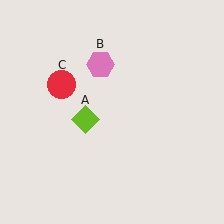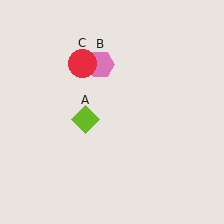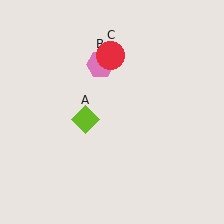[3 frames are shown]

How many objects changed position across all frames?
1 object changed position: red circle (object C).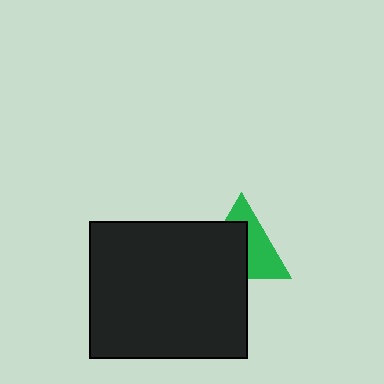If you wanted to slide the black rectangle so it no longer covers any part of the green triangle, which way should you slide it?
Slide it toward the lower-left — that is the most direct way to separate the two shapes.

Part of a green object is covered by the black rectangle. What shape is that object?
It is a triangle.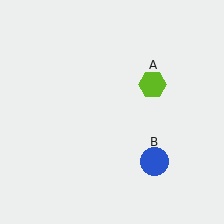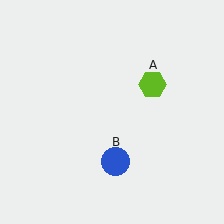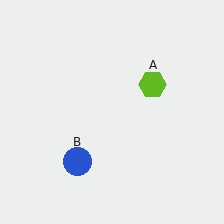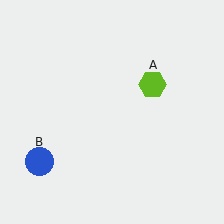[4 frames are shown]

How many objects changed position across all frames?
1 object changed position: blue circle (object B).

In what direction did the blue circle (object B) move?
The blue circle (object B) moved left.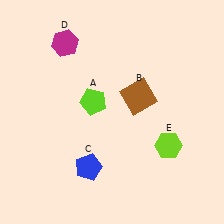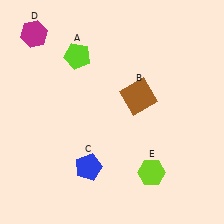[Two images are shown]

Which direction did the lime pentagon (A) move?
The lime pentagon (A) moved up.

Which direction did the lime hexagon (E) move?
The lime hexagon (E) moved down.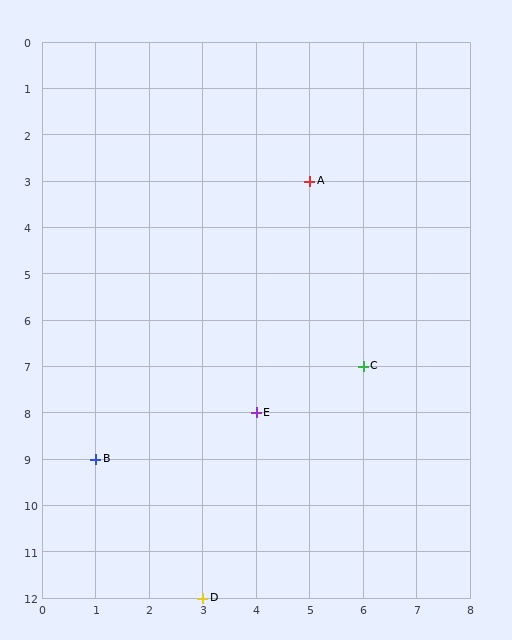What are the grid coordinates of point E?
Point E is at grid coordinates (4, 8).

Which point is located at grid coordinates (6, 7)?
Point C is at (6, 7).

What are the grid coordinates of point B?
Point B is at grid coordinates (1, 9).